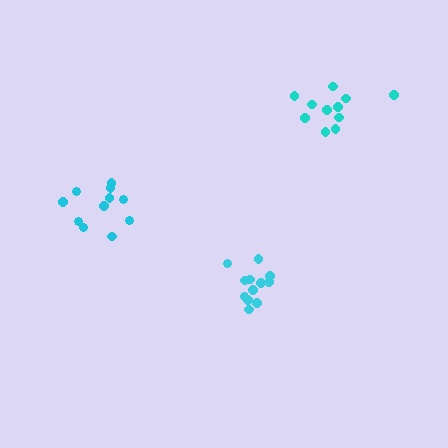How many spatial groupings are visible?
There are 3 spatial groupings.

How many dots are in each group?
Group 1: 12 dots, Group 2: 11 dots, Group 3: 11 dots (34 total).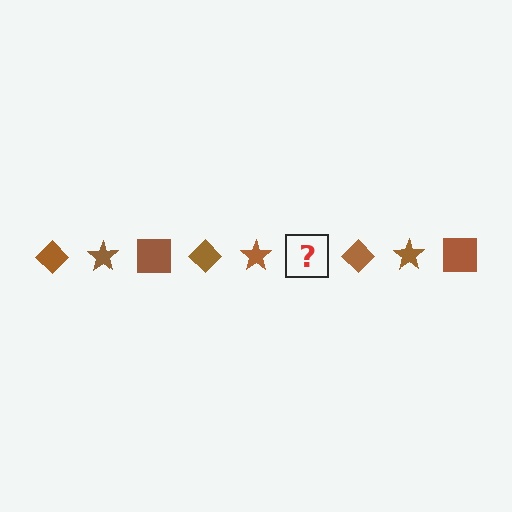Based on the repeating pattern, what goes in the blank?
The blank should be a brown square.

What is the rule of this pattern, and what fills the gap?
The rule is that the pattern cycles through diamond, star, square shapes in brown. The gap should be filled with a brown square.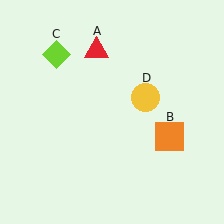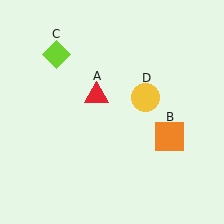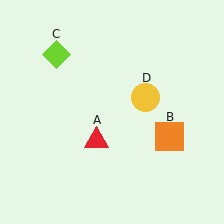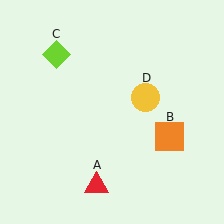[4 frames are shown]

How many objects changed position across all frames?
1 object changed position: red triangle (object A).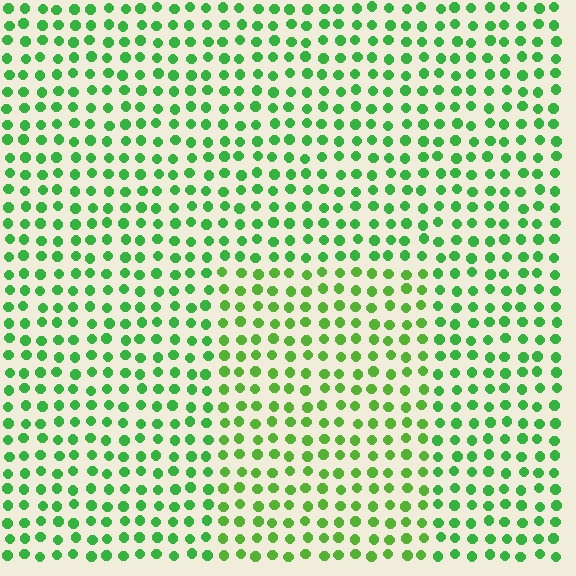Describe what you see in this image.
The image is filled with small green elements in a uniform arrangement. A rectangle-shaped region is visible where the elements are tinted to a slightly different hue, forming a subtle color boundary.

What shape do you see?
I see a rectangle.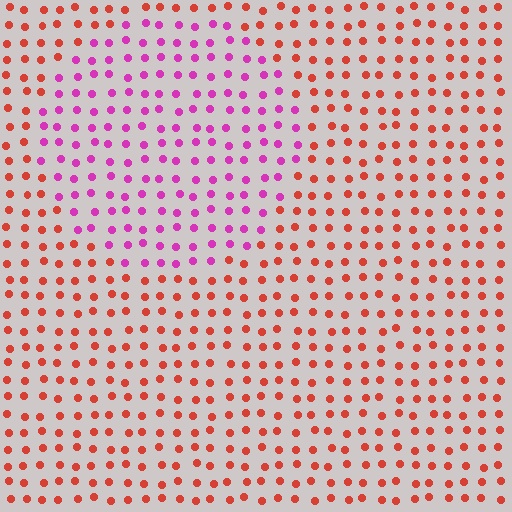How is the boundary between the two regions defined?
The boundary is defined purely by a slight shift in hue (about 53 degrees). Spacing, size, and orientation are identical on both sides.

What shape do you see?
I see a circle.